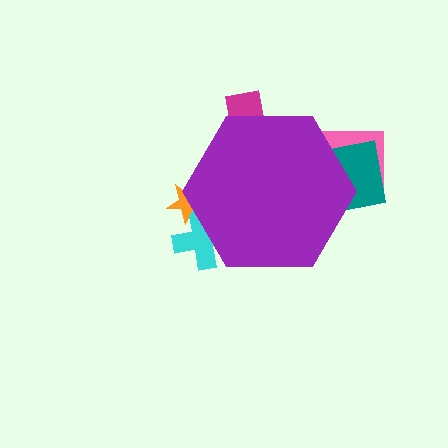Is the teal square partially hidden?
Yes, the teal square is partially hidden behind the purple hexagon.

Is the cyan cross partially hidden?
Yes, the cyan cross is partially hidden behind the purple hexagon.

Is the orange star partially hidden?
Yes, the orange star is partially hidden behind the purple hexagon.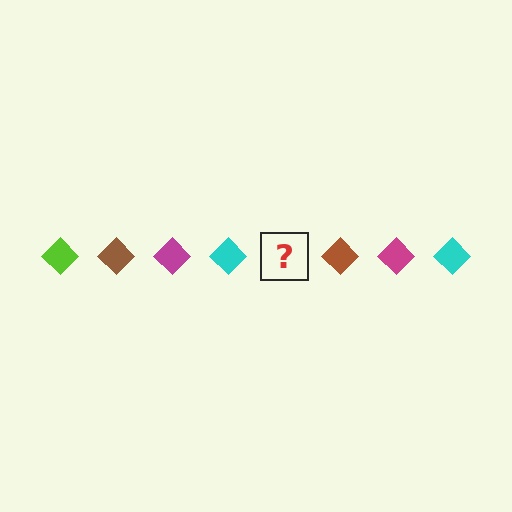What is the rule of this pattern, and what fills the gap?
The rule is that the pattern cycles through lime, brown, magenta, cyan diamonds. The gap should be filled with a lime diamond.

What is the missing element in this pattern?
The missing element is a lime diamond.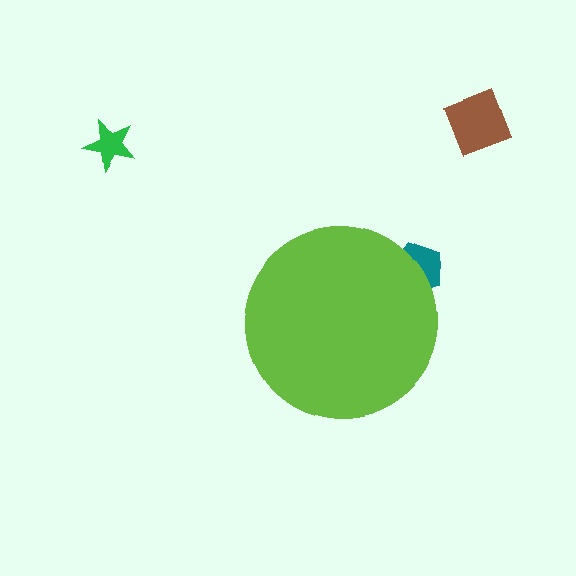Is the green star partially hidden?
No, the green star is fully visible.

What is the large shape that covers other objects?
A lime circle.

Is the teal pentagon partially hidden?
Yes, the teal pentagon is partially hidden behind the lime circle.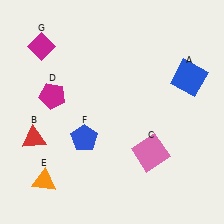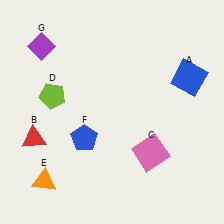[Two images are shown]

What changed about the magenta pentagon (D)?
In Image 1, D is magenta. In Image 2, it changed to lime.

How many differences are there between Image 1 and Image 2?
There are 2 differences between the two images.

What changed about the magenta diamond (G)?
In Image 1, G is magenta. In Image 2, it changed to purple.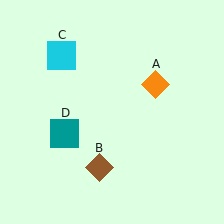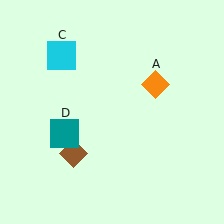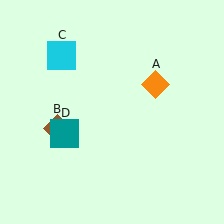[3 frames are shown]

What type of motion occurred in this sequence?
The brown diamond (object B) rotated clockwise around the center of the scene.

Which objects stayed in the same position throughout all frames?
Orange diamond (object A) and cyan square (object C) and teal square (object D) remained stationary.